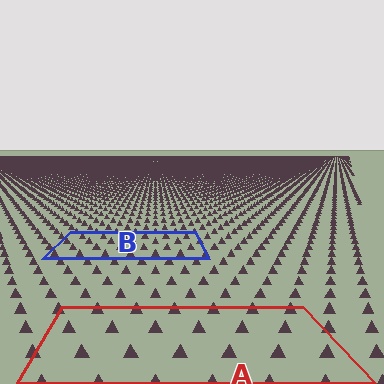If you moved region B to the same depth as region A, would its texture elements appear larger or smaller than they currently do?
They would appear larger. At a closer depth, the same texture elements are projected at a bigger on-screen size.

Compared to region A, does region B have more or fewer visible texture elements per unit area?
Region B has more texture elements per unit area — they are packed more densely because it is farther away.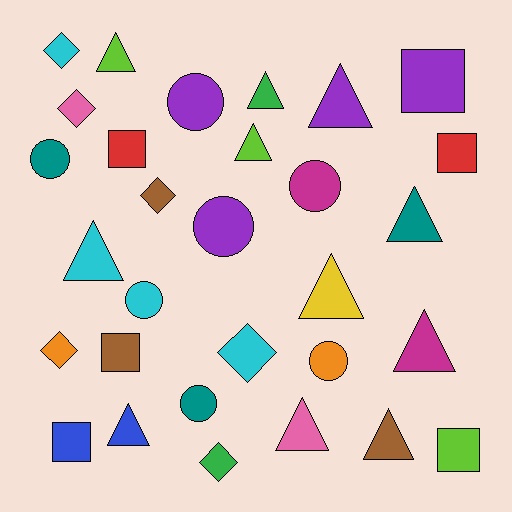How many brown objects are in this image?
There are 3 brown objects.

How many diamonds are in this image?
There are 6 diamonds.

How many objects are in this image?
There are 30 objects.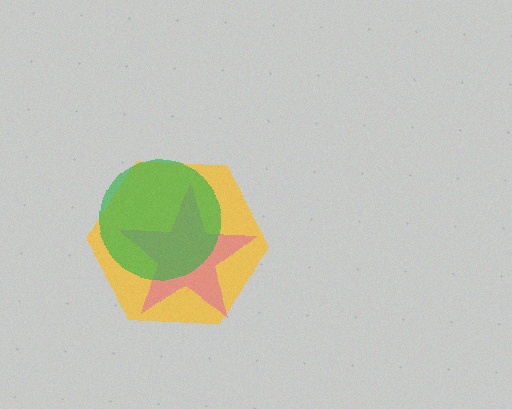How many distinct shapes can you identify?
There are 3 distinct shapes: a yellow hexagon, a pink star, a green circle.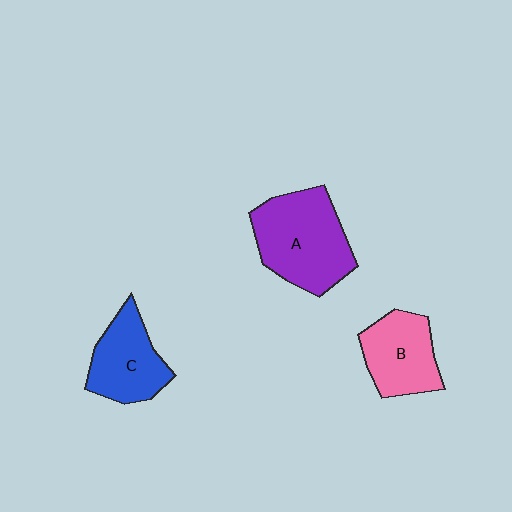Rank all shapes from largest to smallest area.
From largest to smallest: A (purple), C (blue), B (pink).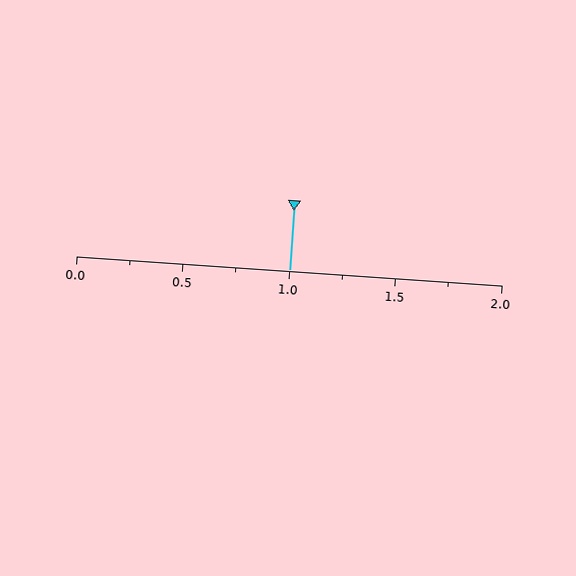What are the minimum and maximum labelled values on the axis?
The axis runs from 0.0 to 2.0.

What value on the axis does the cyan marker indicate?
The marker indicates approximately 1.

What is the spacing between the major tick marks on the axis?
The major ticks are spaced 0.5 apart.